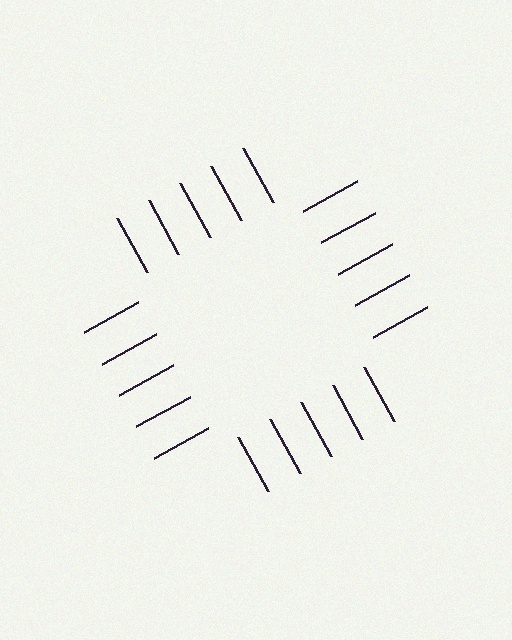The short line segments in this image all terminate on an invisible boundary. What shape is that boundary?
An illusory square — the line segments terminate on its edges but no continuous stroke is drawn.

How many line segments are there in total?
20 — 5 along each of the 4 edges.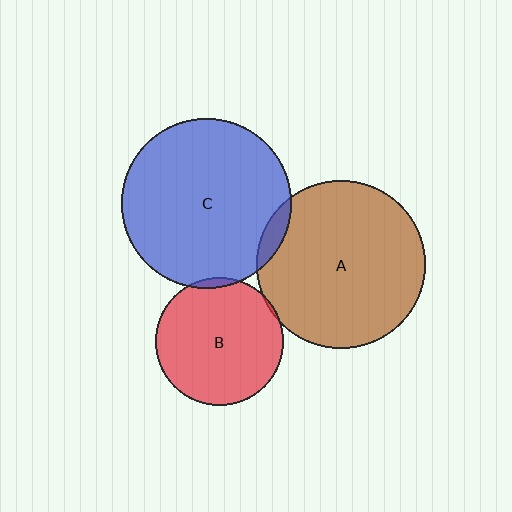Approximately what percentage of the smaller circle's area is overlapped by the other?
Approximately 5%.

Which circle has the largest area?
Circle C (blue).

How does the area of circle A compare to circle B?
Approximately 1.7 times.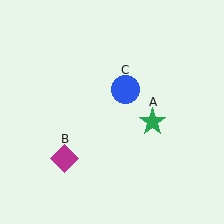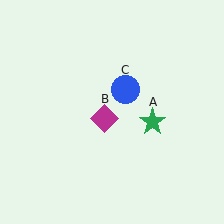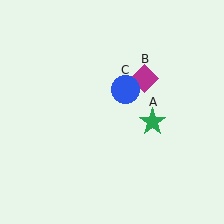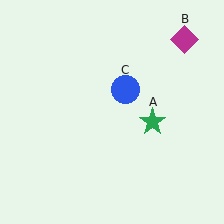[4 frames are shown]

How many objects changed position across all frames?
1 object changed position: magenta diamond (object B).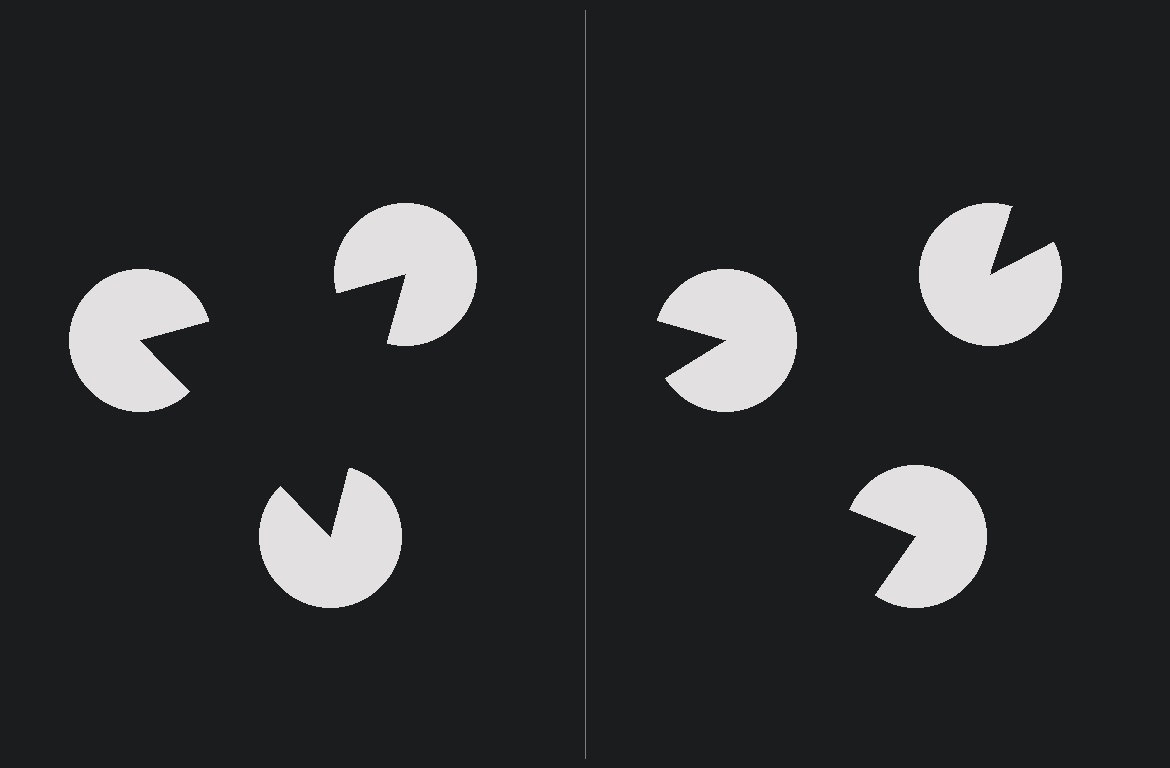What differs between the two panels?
The pac-man discs are positioned identically on both sides; only the wedge orientations differ. On the left they align to a triangle; on the right they are misaligned.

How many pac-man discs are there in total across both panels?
6 — 3 on each side.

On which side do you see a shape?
An illusory triangle appears on the left side. On the right side the wedge cuts are rotated, so no coherent shape forms.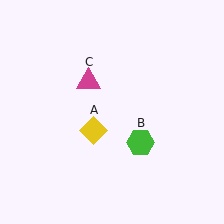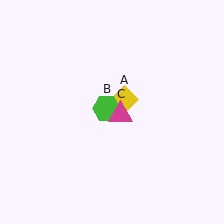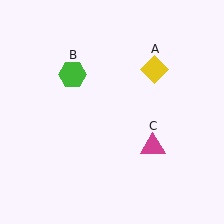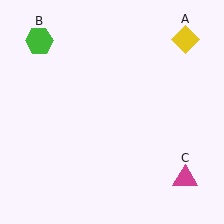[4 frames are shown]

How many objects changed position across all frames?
3 objects changed position: yellow diamond (object A), green hexagon (object B), magenta triangle (object C).